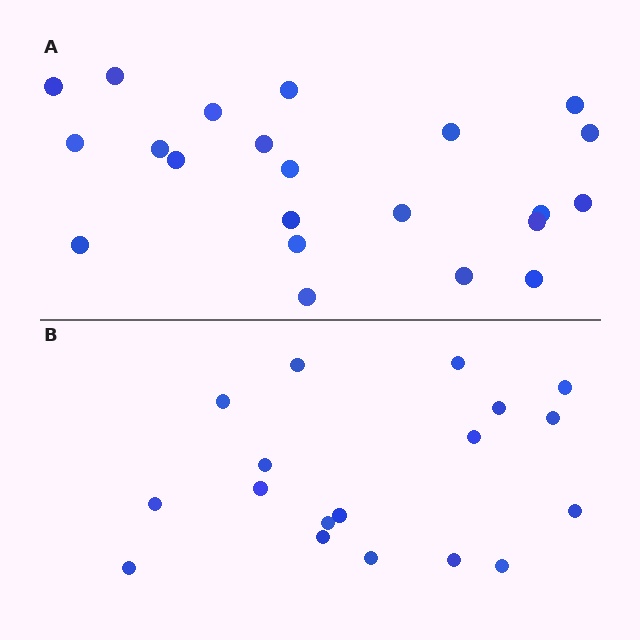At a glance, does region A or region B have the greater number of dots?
Region A (the top region) has more dots.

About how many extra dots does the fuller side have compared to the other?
Region A has about 4 more dots than region B.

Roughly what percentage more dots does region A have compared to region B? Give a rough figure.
About 20% more.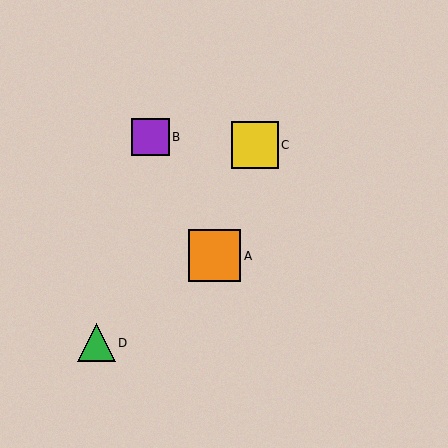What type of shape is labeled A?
Shape A is an orange square.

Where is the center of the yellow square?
The center of the yellow square is at (255, 145).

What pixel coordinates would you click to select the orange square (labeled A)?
Click at (215, 256) to select the orange square A.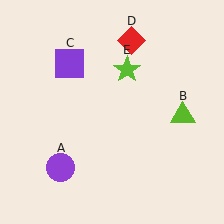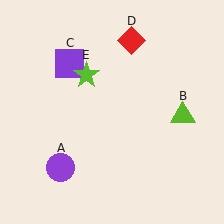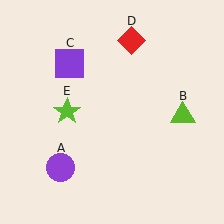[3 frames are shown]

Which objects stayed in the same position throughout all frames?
Purple circle (object A) and lime triangle (object B) and purple square (object C) and red diamond (object D) remained stationary.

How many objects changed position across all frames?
1 object changed position: lime star (object E).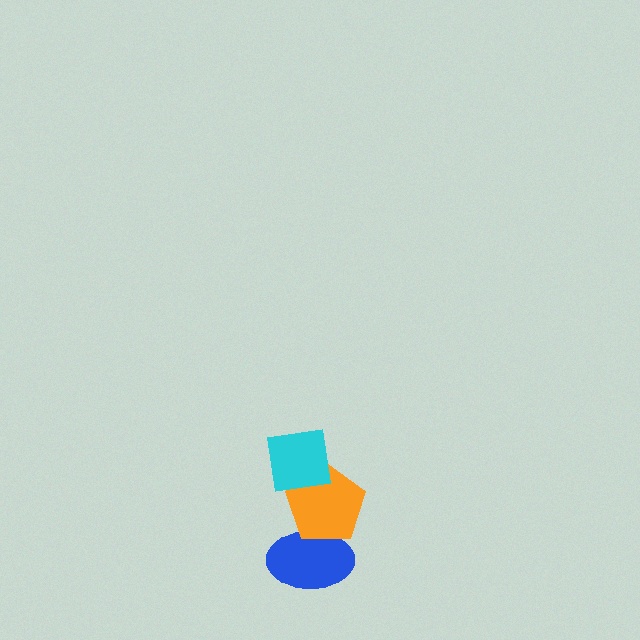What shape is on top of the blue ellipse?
The orange pentagon is on top of the blue ellipse.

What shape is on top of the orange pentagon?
The cyan square is on top of the orange pentagon.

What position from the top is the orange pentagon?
The orange pentagon is 2nd from the top.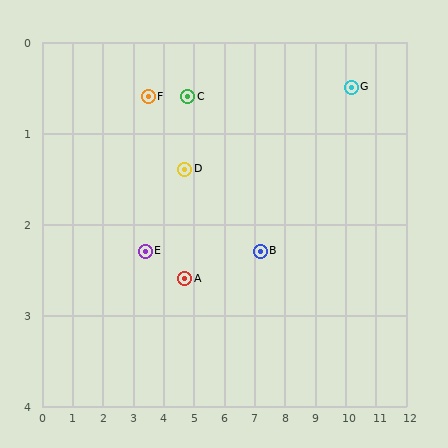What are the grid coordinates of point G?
Point G is at approximately (10.2, 0.5).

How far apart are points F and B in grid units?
Points F and B are about 4.1 grid units apart.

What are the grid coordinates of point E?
Point E is at approximately (3.4, 2.3).